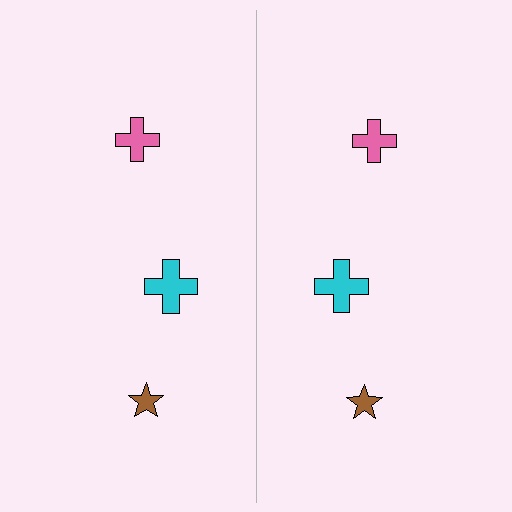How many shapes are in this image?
There are 6 shapes in this image.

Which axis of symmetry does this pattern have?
The pattern has a vertical axis of symmetry running through the center of the image.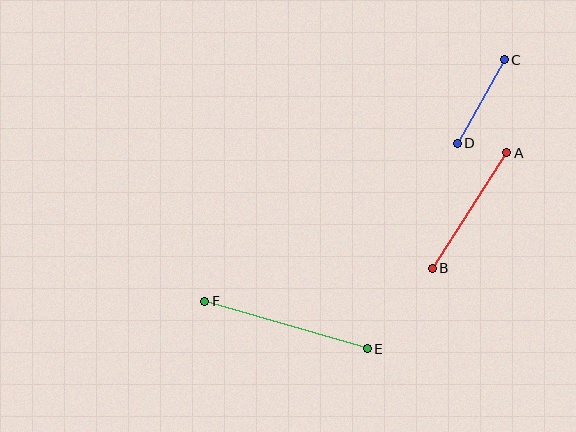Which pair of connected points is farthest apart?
Points E and F are farthest apart.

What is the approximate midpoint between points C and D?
The midpoint is at approximately (481, 101) pixels.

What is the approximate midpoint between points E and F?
The midpoint is at approximately (286, 325) pixels.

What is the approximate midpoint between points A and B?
The midpoint is at approximately (469, 210) pixels.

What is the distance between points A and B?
The distance is approximately 138 pixels.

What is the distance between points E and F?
The distance is approximately 170 pixels.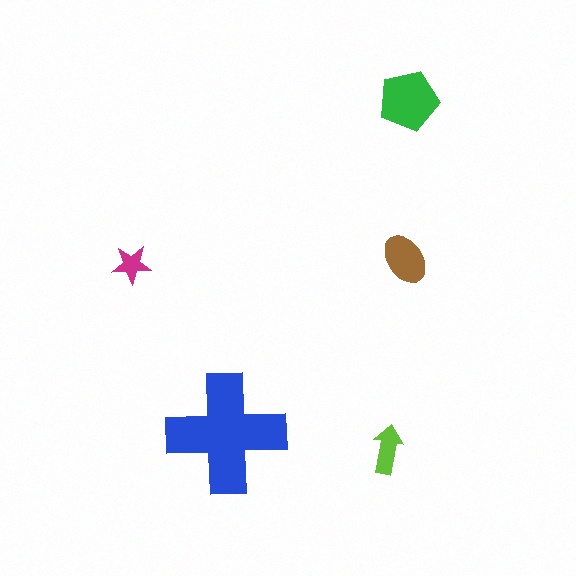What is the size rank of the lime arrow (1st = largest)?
4th.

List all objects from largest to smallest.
The blue cross, the green pentagon, the brown ellipse, the lime arrow, the magenta star.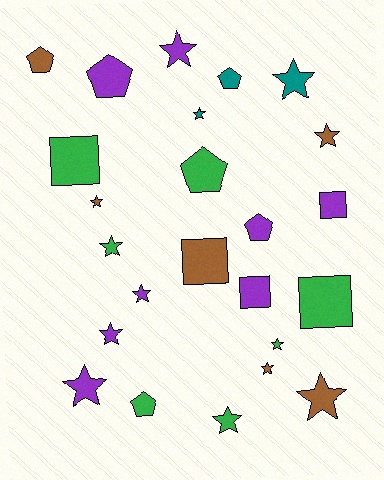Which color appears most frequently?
Purple, with 8 objects.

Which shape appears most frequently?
Star, with 13 objects.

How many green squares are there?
There are 2 green squares.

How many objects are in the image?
There are 24 objects.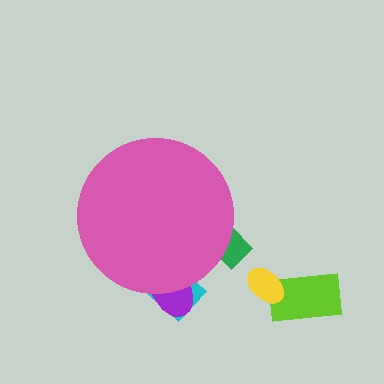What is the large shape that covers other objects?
A pink circle.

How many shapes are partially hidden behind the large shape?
3 shapes are partially hidden.